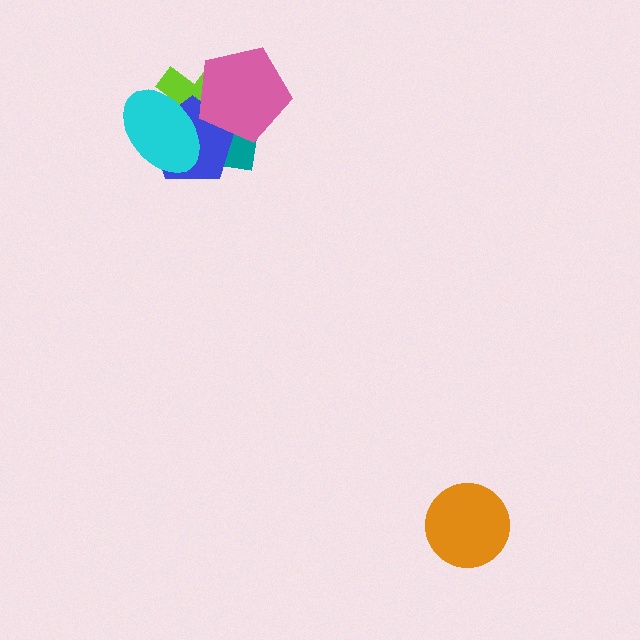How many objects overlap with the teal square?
4 objects overlap with the teal square.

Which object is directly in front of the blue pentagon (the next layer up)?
The cyan ellipse is directly in front of the blue pentagon.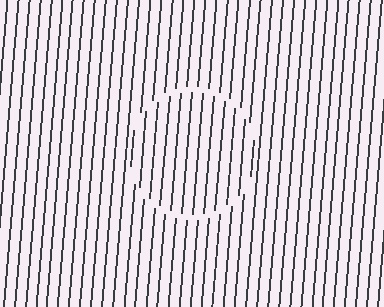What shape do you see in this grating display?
An illusory circle. The interior of the shape contains the same grating, shifted by half a period — the contour is defined by the phase discontinuity where line-ends from the inner and outer gratings abut.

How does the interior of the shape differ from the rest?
The interior of the shape contains the same grating, shifted by half a period — the contour is defined by the phase discontinuity where line-ends from the inner and outer gratings abut.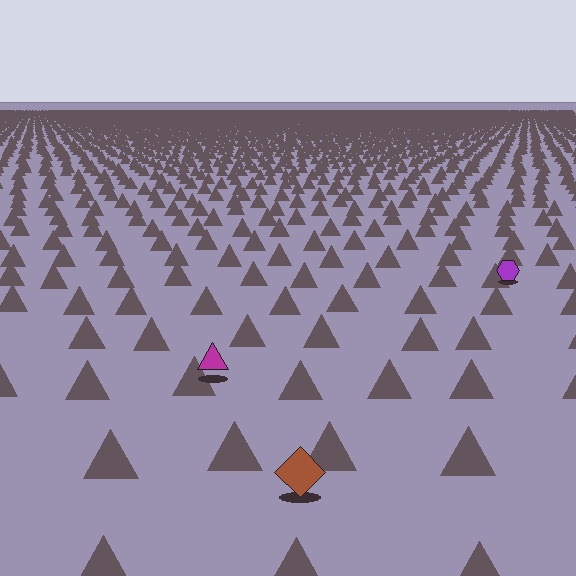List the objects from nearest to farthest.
From nearest to farthest: the brown diamond, the magenta triangle, the purple hexagon.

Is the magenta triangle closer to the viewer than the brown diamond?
No. The brown diamond is closer — you can tell from the texture gradient: the ground texture is coarser near it.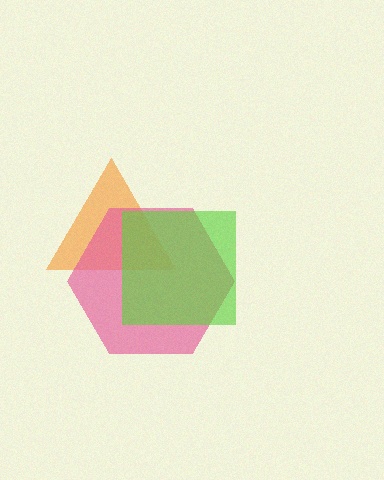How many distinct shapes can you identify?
There are 3 distinct shapes: an orange triangle, a pink hexagon, a lime square.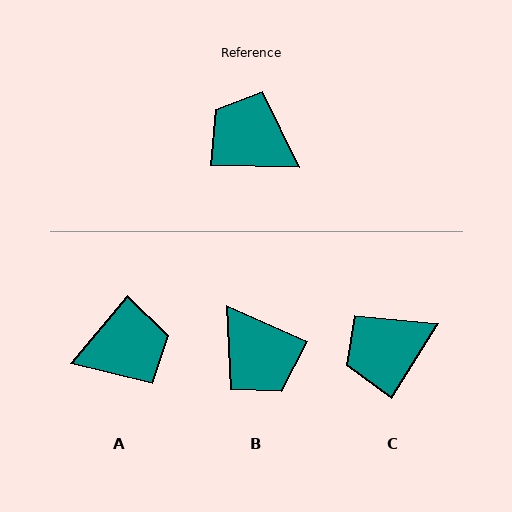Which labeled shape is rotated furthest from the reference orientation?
B, about 157 degrees away.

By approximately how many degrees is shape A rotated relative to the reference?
Approximately 129 degrees clockwise.